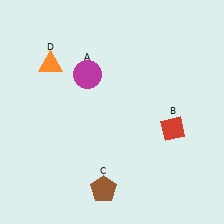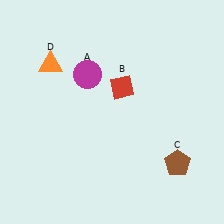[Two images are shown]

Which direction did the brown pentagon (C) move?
The brown pentagon (C) moved right.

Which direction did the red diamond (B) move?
The red diamond (B) moved left.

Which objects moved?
The objects that moved are: the red diamond (B), the brown pentagon (C).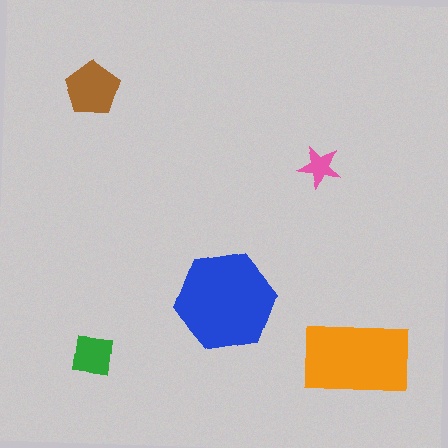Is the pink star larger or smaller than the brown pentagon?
Smaller.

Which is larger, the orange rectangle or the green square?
The orange rectangle.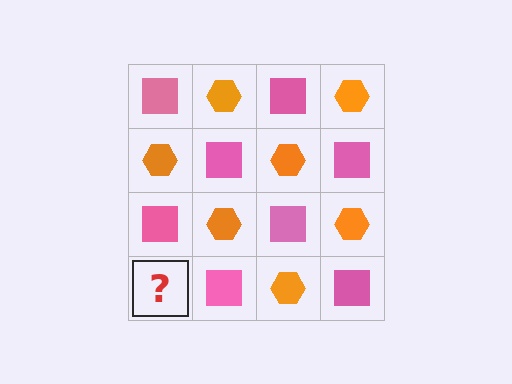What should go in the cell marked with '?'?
The missing cell should contain an orange hexagon.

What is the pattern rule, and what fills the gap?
The rule is that it alternates pink square and orange hexagon in a checkerboard pattern. The gap should be filled with an orange hexagon.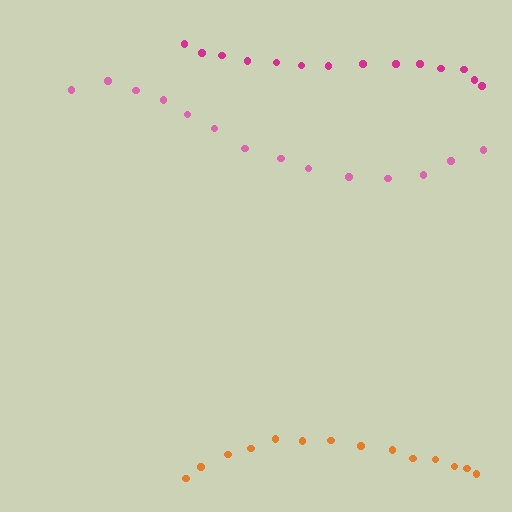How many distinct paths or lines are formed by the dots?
There are 3 distinct paths.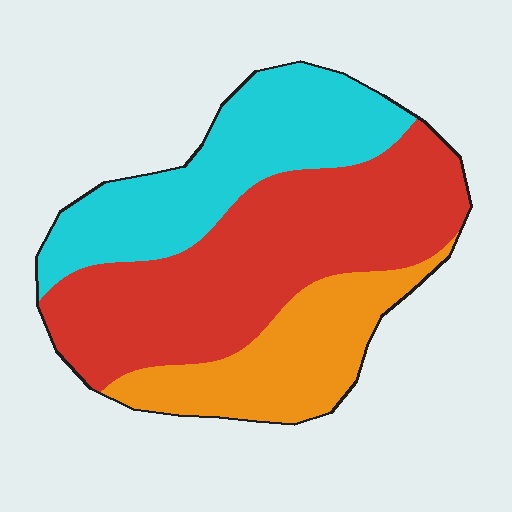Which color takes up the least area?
Orange, at roughly 20%.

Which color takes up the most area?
Red, at roughly 45%.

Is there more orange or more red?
Red.